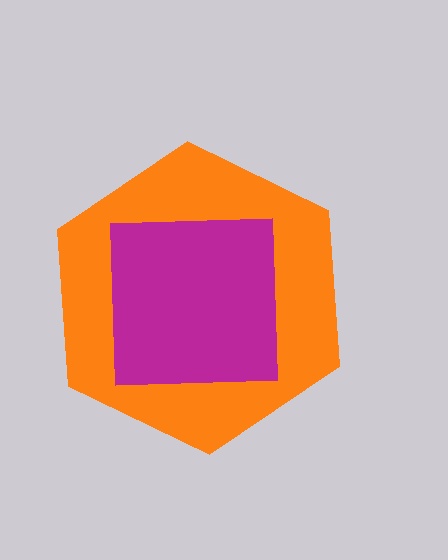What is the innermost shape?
The magenta square.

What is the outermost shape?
The orange hexagon.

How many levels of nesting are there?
2.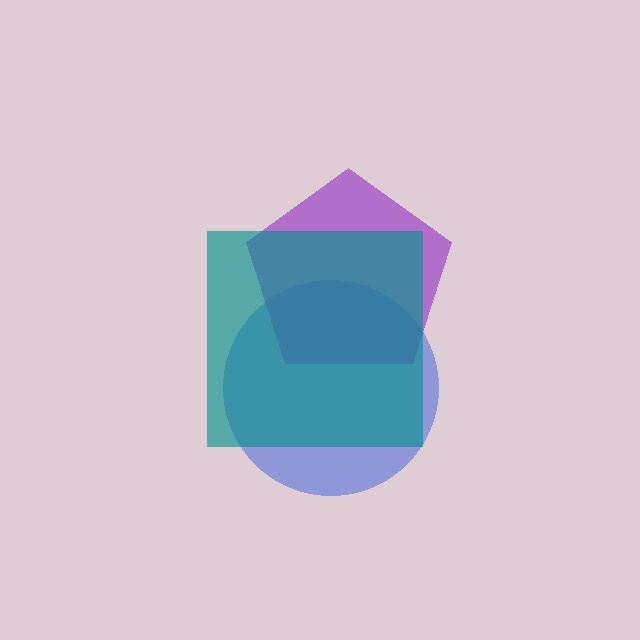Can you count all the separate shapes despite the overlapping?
Yes, there are 3 separate shapes.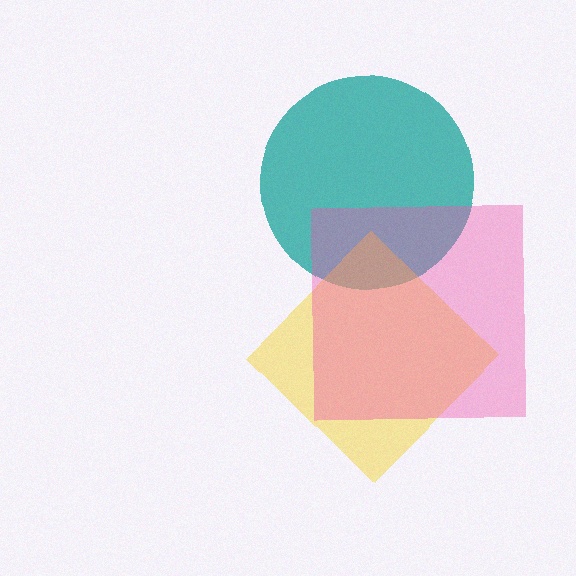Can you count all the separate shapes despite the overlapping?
Yes, there are 3 separate shapes.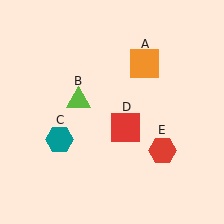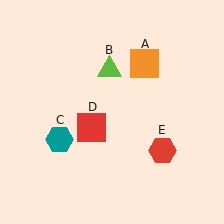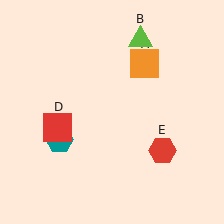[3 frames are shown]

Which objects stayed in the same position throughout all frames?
Orange square (object A) and teal hexagon (object C) and red hexagon (object E) remained stationary.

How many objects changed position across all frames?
2 objects changed position: lime triangle (object B), red square (object D).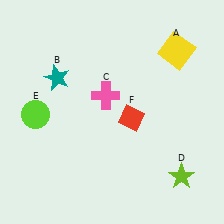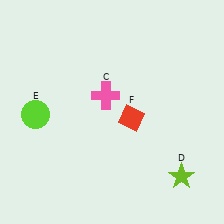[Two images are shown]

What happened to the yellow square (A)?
The yellow square (A) was removed in Image 2. It was in the top-right area of Image 1.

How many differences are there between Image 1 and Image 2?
There are 2 differences between the two images.